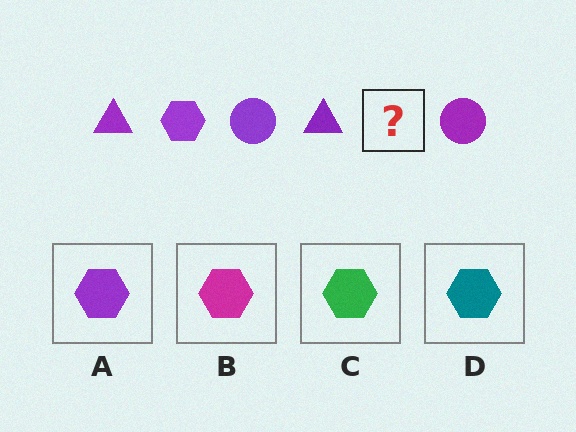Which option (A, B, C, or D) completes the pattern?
A.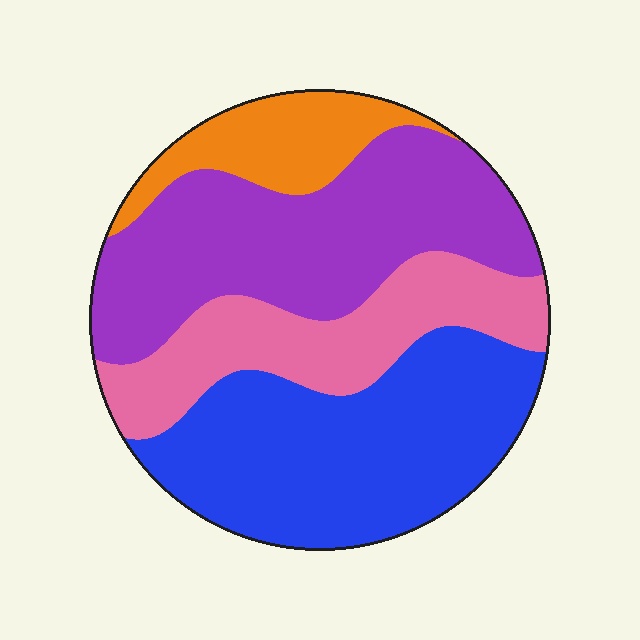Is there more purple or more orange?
Purple.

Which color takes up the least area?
Orange, at roughly 10%.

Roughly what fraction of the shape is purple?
Purple takes up about one third (1/3) of the shape.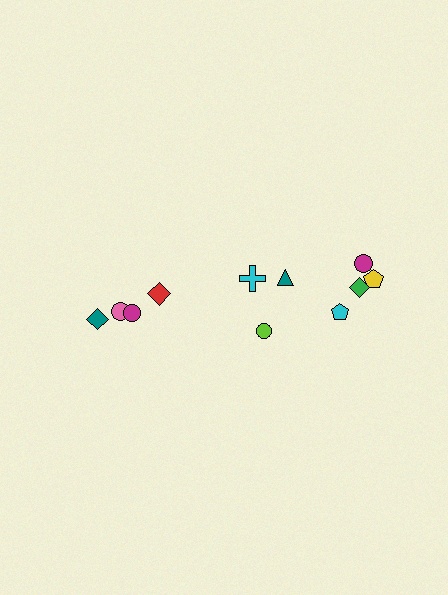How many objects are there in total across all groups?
There are 11 objects.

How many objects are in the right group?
There are 7 objects.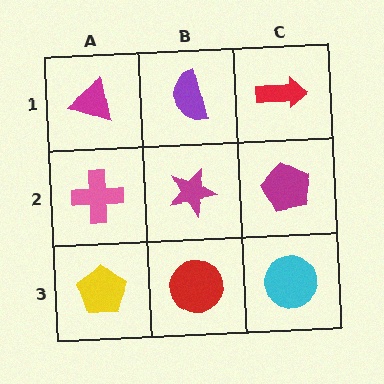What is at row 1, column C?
A red arrow.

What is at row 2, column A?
A pink cross.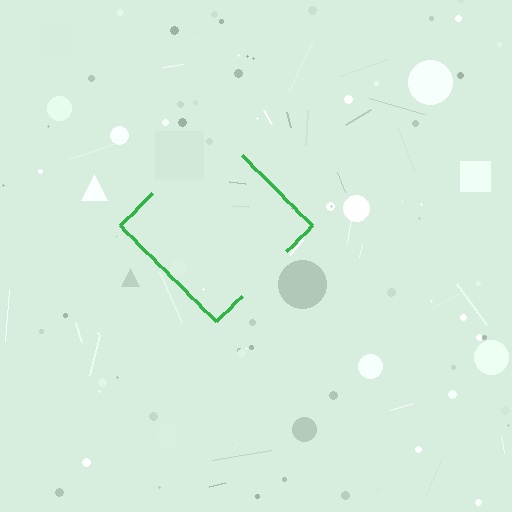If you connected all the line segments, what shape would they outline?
They would outline a diamond.